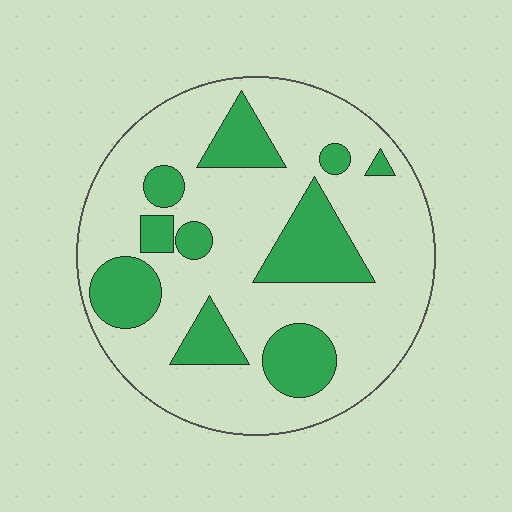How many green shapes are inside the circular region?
10.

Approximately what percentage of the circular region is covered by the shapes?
Approximately 25%.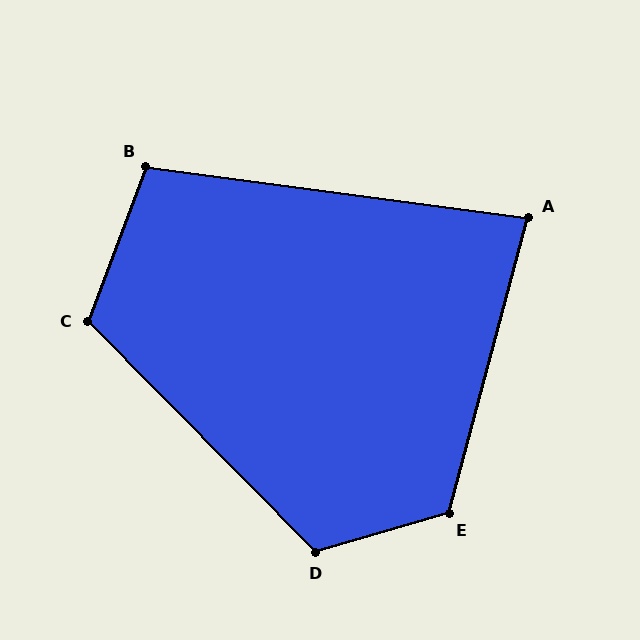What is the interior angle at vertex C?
Approximately 115 degrees (obtuse).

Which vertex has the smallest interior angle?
A, at approximately 83 degrees.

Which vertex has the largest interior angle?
E, at approximately 121 degrees.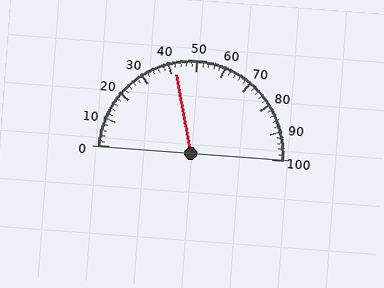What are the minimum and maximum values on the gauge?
The gauge ranges from 0 to 100.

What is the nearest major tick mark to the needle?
The nearest major tick mark is 40.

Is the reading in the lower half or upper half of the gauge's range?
The reading is in the lower half of the range (0 to 100).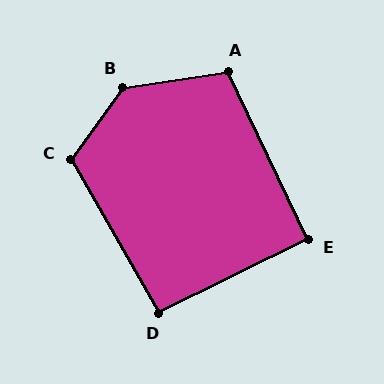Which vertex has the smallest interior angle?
E, at approximately 91 degrees.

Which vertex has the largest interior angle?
B, at approximately 134 degrees.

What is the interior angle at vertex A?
Approximately 107 degrees (obtuse).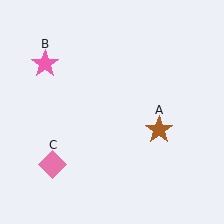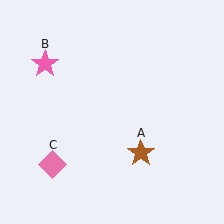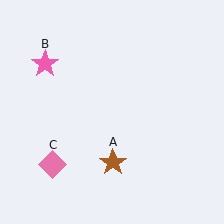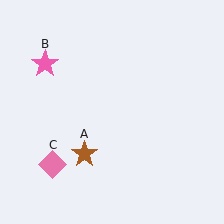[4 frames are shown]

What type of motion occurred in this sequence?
The brown star (object A) rotated clockwise around the center of the scene.